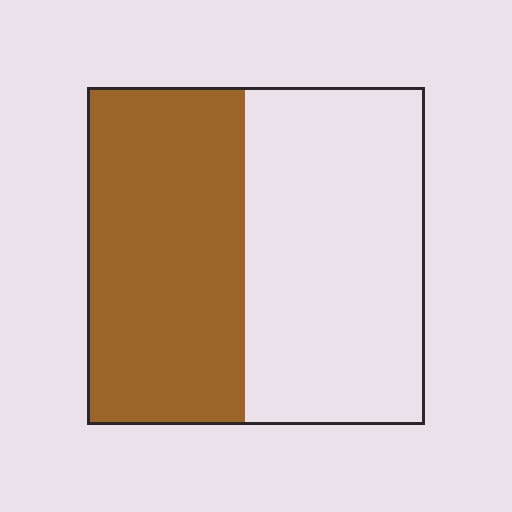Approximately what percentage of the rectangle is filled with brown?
Approximately 45%.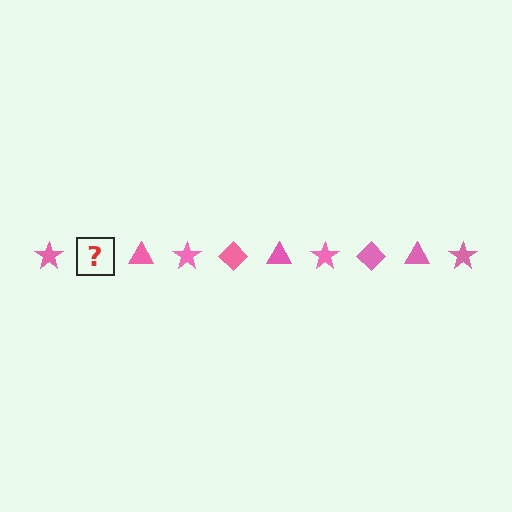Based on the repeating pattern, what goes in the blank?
The blank should be a pink diamond.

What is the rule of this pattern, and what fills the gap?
The rule is that the pattern cycles through star, diamond, triangle shapes in pink. The gap should be filled with a pink diamond.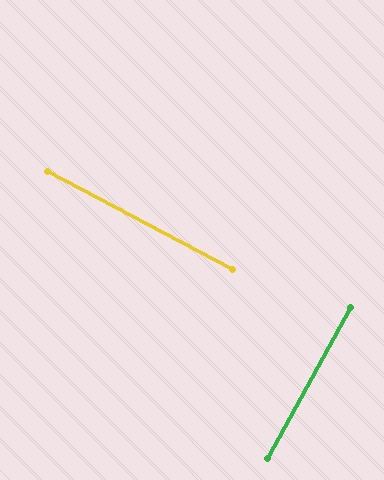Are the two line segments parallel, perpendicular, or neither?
Perpendicular — they meet at approximately 89°.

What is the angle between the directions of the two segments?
Approximately 89 degrees.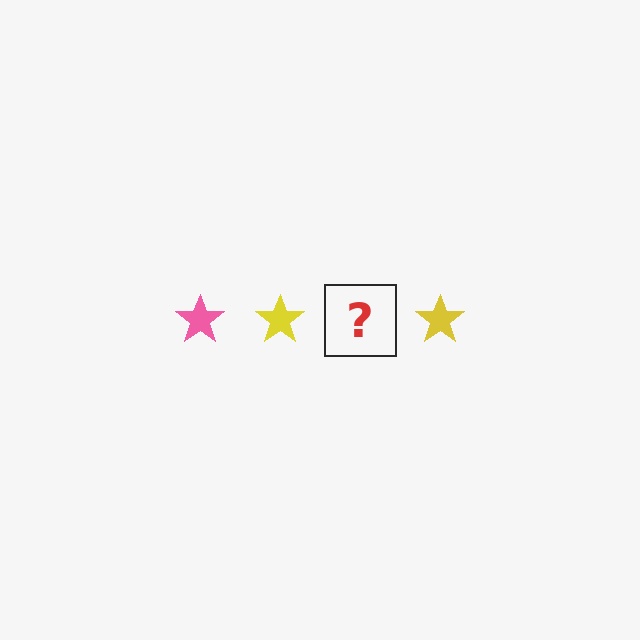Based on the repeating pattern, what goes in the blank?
The blank should be a pink star.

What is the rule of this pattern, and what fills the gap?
The rule is that the pattern cycles through pink, yellow stars. The gap should be filled with a pink star.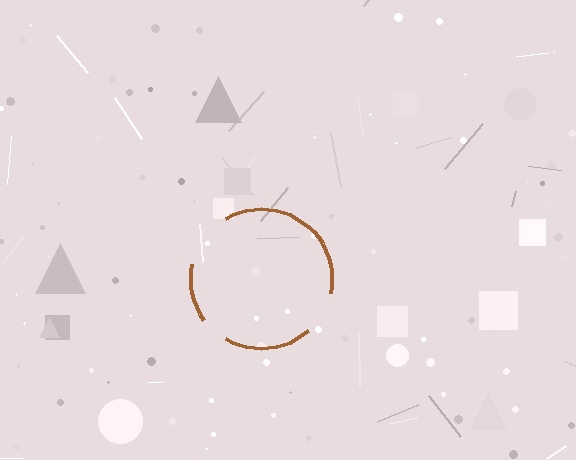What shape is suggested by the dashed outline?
The dashed outline suggests a circle.